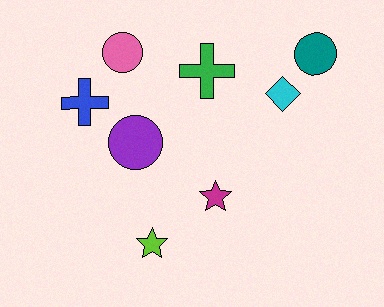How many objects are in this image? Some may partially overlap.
There are 8 objects.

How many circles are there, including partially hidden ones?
There are 3 circles.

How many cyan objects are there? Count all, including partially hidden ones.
There is 1 cyan object.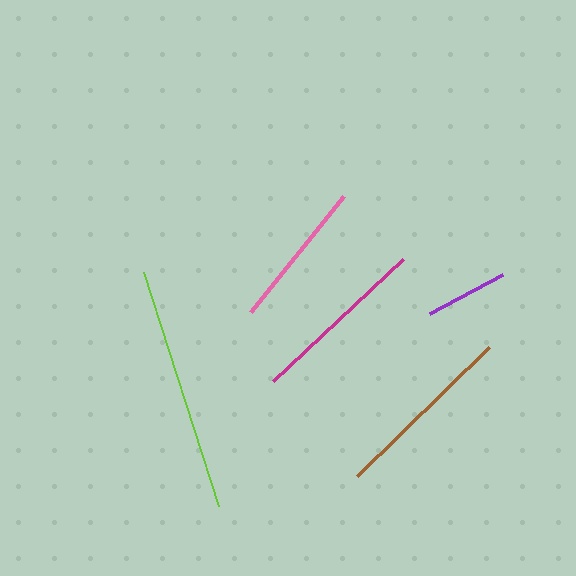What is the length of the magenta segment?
The magenta segment is approximately 178 pixels long.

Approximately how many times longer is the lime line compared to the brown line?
The lime line is approximately 1.3 times the length of the brown line.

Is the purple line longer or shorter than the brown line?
The brown line is longer than the purple line.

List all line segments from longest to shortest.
From longest to shortest: lime, brown, magenta, pink, purple.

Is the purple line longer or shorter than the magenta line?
The magenta line is longer than the purple line.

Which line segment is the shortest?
The purple line is the shortest at approximately 83 pixels.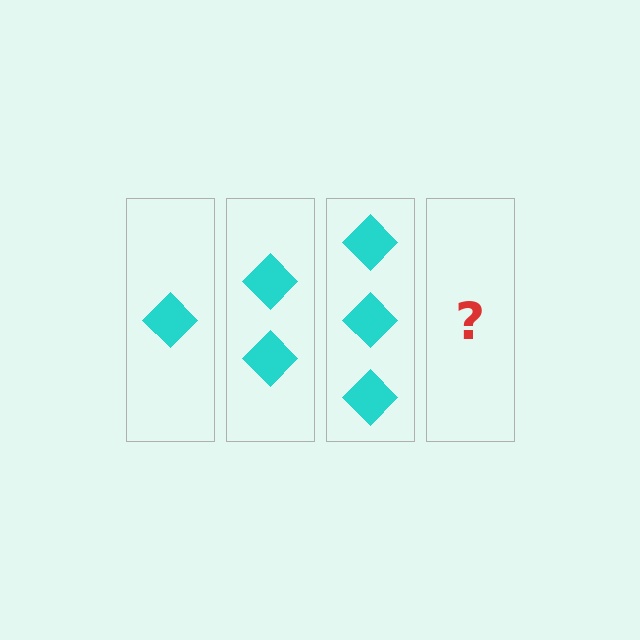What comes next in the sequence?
The next element should be 4 diamonds.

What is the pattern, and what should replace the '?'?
The pattern is that each step adds one more diamond. The '?' should be 4 diamonds.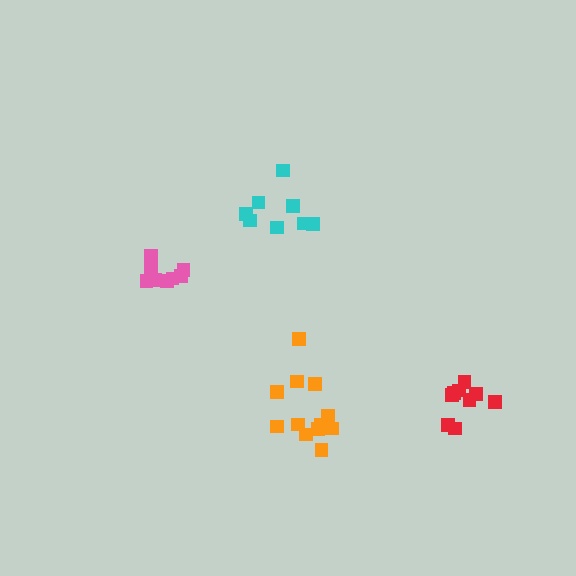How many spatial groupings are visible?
There are 4 spatial groupings.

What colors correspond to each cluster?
The clusters are colored: pink, cyan, orange, red.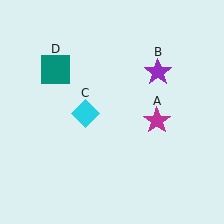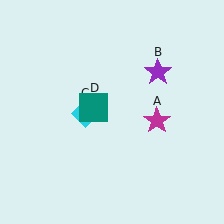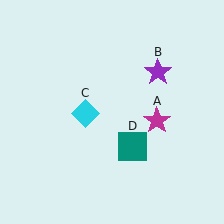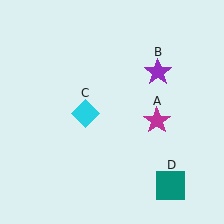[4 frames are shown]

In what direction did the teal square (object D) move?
The teal square (object D) moved down and to the right.